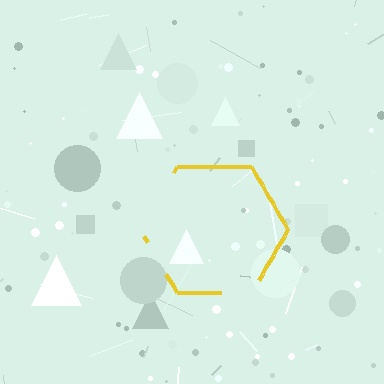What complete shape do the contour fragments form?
The contour fragments form a hexagon.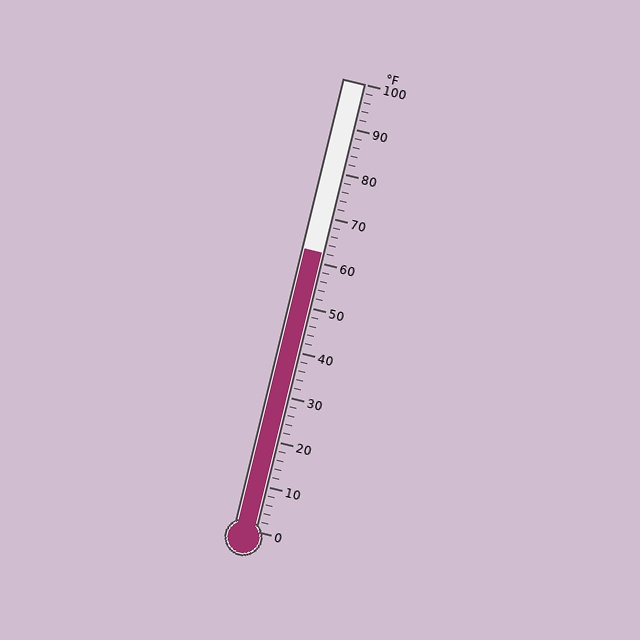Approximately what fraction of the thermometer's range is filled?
The thermometer is filled to approximately 60% of its range.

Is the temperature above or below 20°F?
The temperature is above 20°F.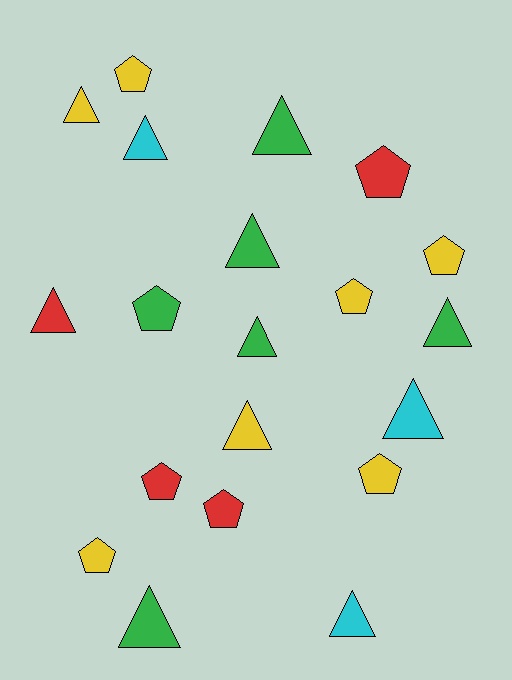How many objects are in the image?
There are 20 objects.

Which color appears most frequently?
Yellow, with 7 objects.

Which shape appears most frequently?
Triangle, with 11 objects.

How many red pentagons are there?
There are 3 red pentagons.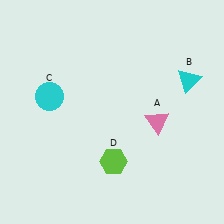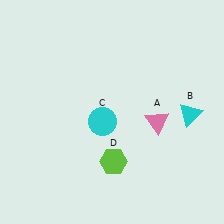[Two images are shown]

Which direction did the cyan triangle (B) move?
The cyan triangle (B) moved down.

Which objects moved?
The objects that moved are: the cyan triangle (B), the cyan circle (C).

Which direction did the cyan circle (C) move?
The cyan circle (C) moved right.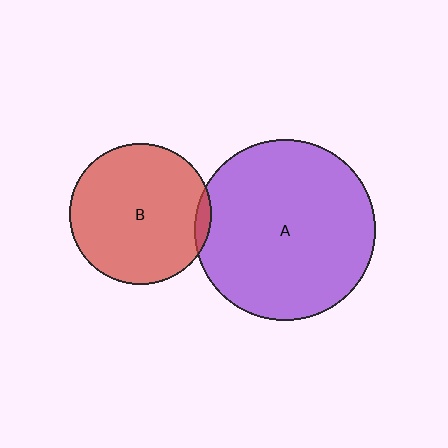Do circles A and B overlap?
Yes.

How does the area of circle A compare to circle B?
Approximately 1.7 times.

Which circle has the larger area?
Circle A (purple).